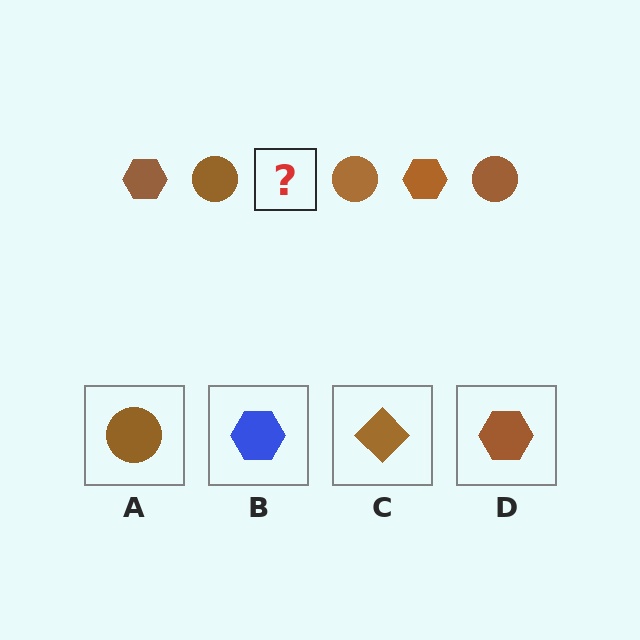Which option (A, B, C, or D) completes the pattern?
D.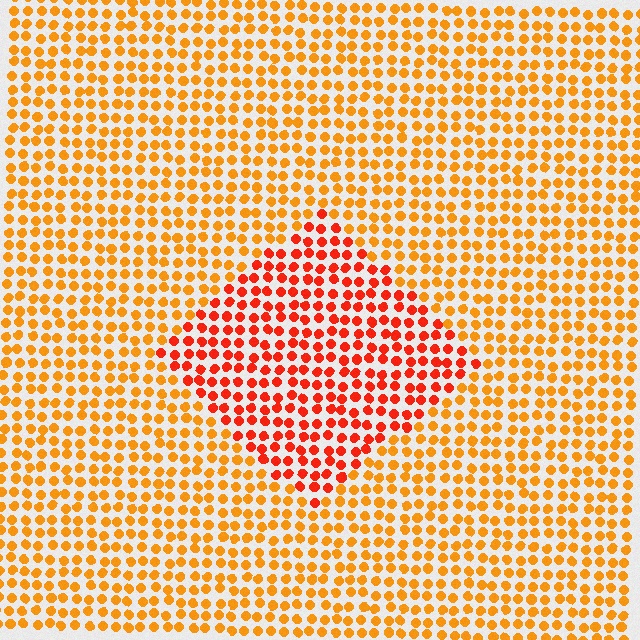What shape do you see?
I see a diamond.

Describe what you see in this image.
The image is filled with small orange elements in a uniform arrangement. A diamond-shaped region is visible where the elements are tinted to a slightly different hue, forming a subtle color boundary.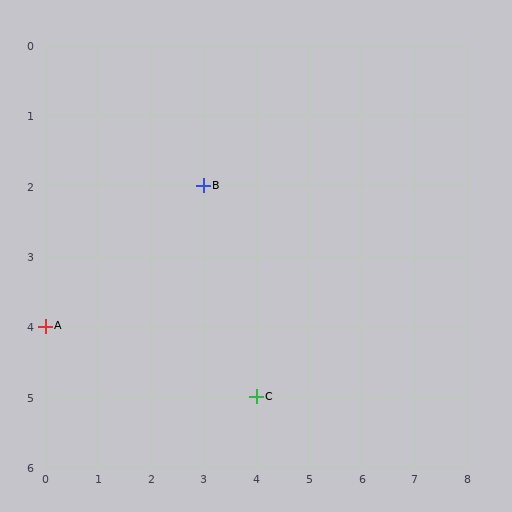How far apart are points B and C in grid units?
Points B and C are 1 column and 3 rows apart (about 3.2 grid units diagonally).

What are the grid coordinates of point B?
Point B is at grid coordinates (3, 2).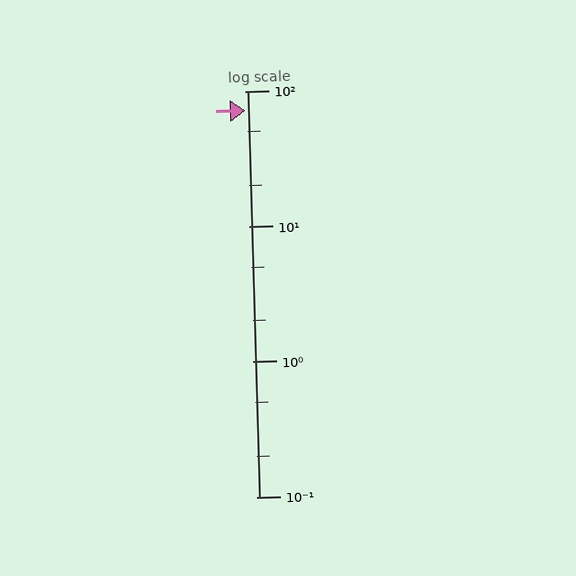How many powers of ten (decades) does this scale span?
The scale spans 3 decades, from 0.1 to 100.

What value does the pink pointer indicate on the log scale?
The pointer indicates approximately 72.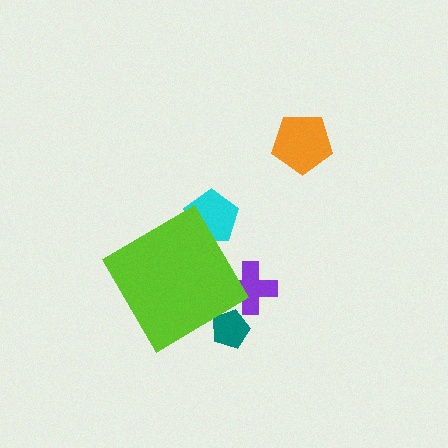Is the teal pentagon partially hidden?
Yes, the teal pentagon is partially hidden behind the lime diamond.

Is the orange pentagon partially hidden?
No, the orange pentagon is fully visible.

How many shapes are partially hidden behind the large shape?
3 shapes are partially hidden.